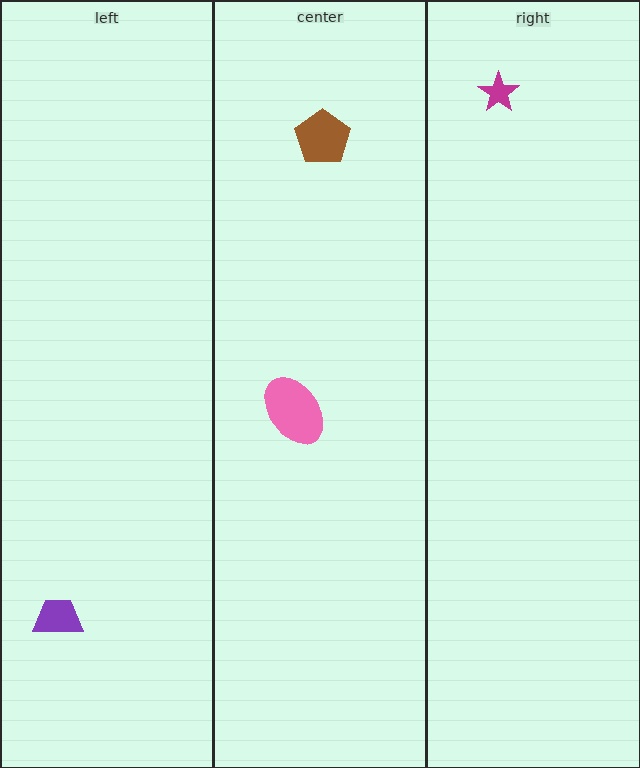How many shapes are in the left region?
1.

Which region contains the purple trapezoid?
The left region.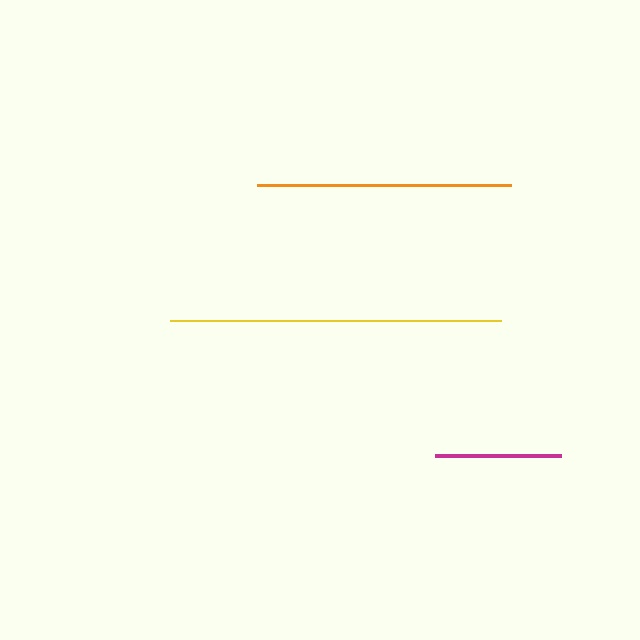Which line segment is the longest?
The yellow line is the longest at approximately 331 pixels.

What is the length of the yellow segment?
The yellow segment is approximately 331 pixels long.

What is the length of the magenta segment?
The magenta segment is approximately 126 pixels long.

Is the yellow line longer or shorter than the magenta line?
The yellow line is longer than the magenta line.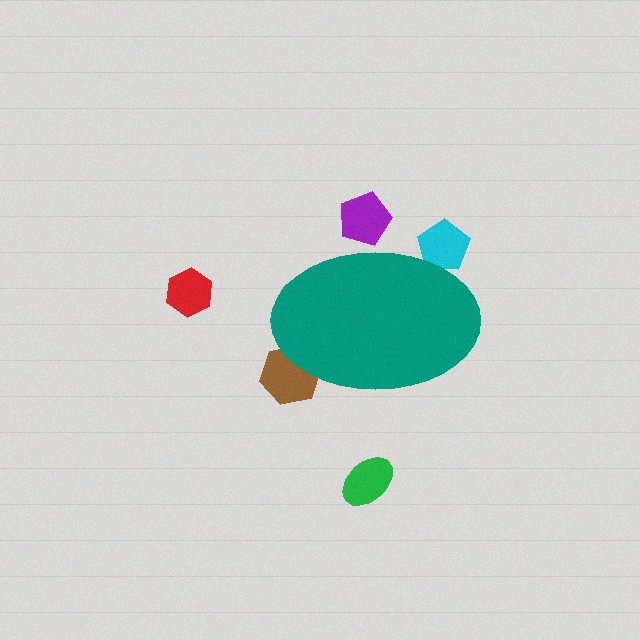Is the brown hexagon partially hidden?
Yes, the brown hexagon is partially hidden behind the teal ellipse.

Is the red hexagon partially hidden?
No, the red hexagon is fully visible.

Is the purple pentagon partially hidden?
Yes, the purple pentagon is partially hidden behind the teal ellipse.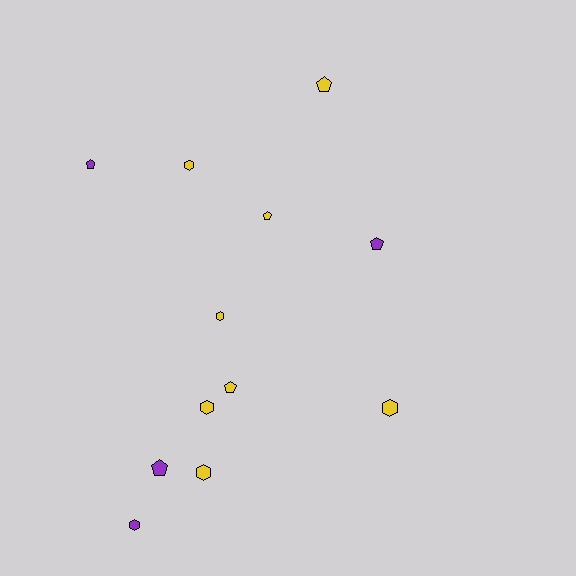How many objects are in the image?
There are 12 objects.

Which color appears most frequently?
Yellow, with 8 objects.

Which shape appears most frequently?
Pentagon, with 6 objects.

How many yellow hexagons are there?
There are 5 yellow hexagons.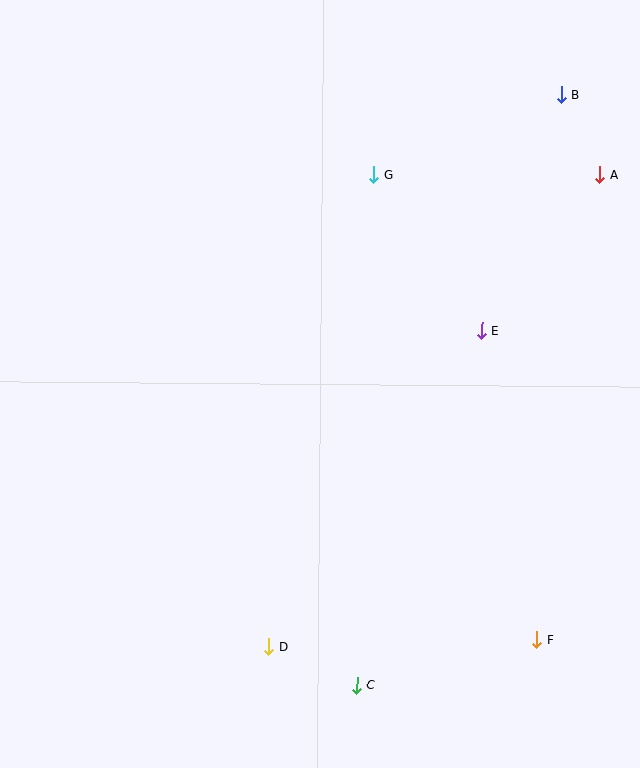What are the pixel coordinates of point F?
Point F is at (537, 639).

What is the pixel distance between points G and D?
The distance between G and D is 483 pixels.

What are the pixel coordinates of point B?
Point B is at (562, 95).